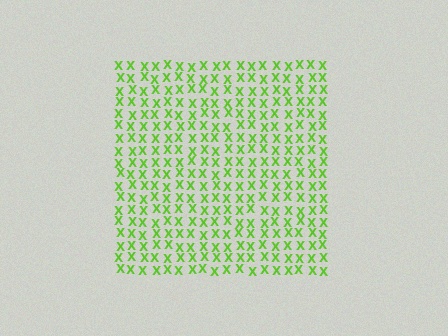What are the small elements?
The small elements are letter X's.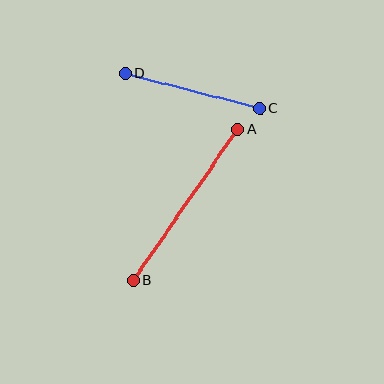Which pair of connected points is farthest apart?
Points A and B are farthest apart.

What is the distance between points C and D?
The distance is approximately 139 pixels.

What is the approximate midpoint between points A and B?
The midpoint is at approximately (185, 205) pixels.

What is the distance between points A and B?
The distance is approximately 184 pixels.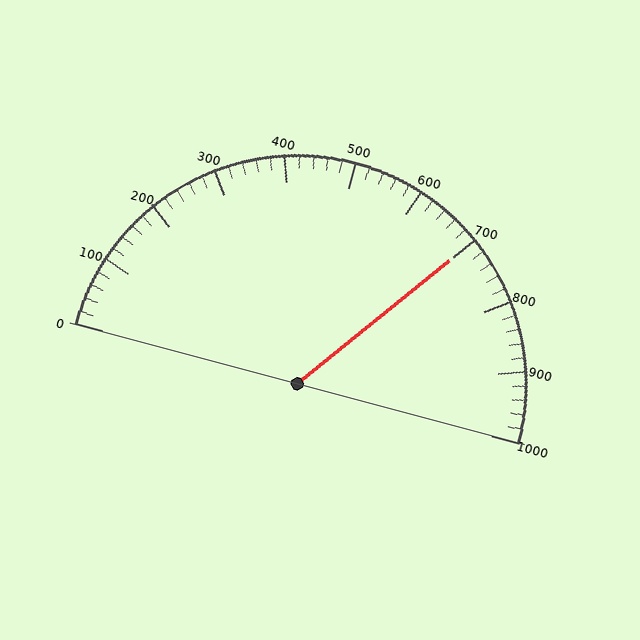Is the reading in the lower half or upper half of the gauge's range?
The reading is in the upper half of the range (0 to 1000).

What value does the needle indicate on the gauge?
The needle indicates approximately 700.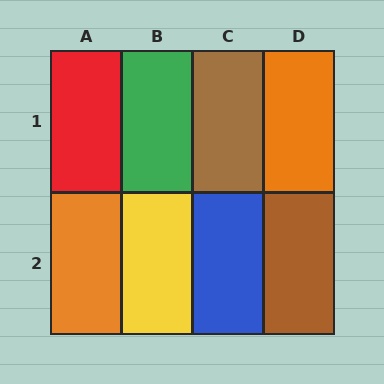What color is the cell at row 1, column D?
Orange.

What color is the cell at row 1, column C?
Brown.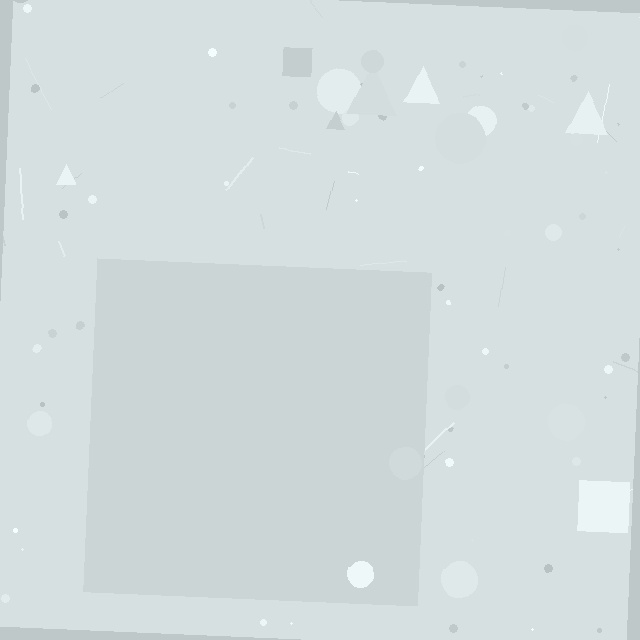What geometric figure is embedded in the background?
A square is embedded in the background.